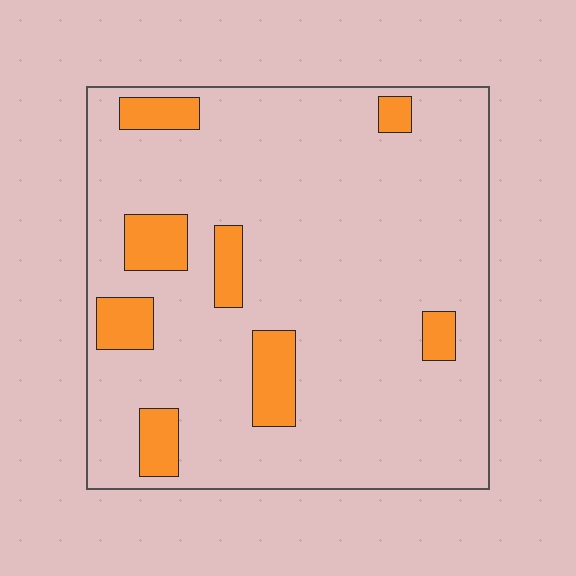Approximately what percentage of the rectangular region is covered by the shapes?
Approximately 15%.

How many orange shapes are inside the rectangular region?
8.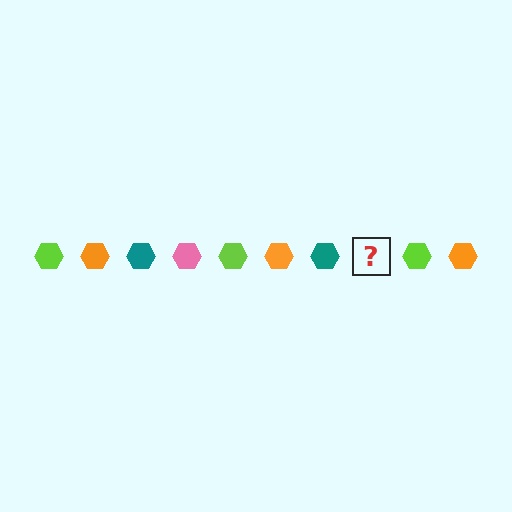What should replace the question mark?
The question mark should be replaced with a pink hexagon.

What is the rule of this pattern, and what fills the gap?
The rule is that the pattern cycles through lime, orange, teal, pink hexagons. The gap should be filled with a pink hexagon.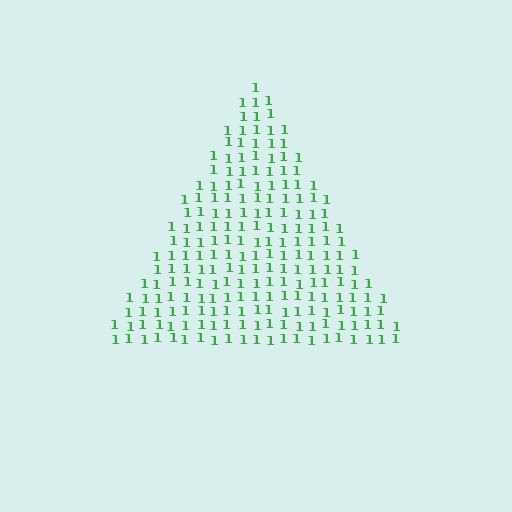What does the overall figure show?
The overall figure shows a triangle.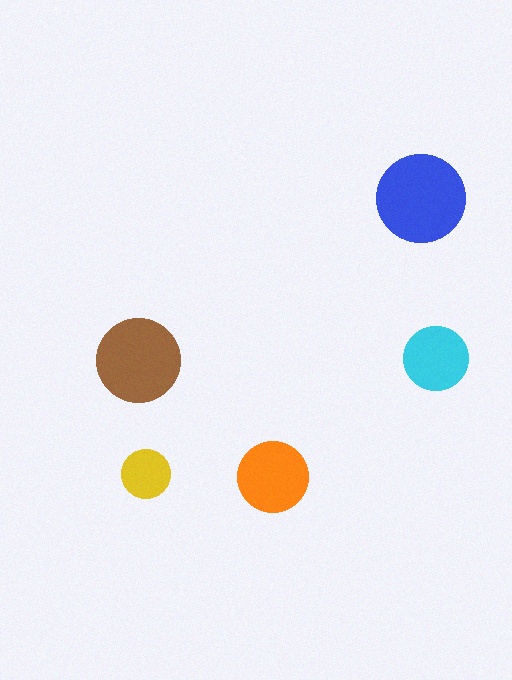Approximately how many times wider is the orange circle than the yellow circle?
About 1.5 times wider.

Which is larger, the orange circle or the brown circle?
The brown one.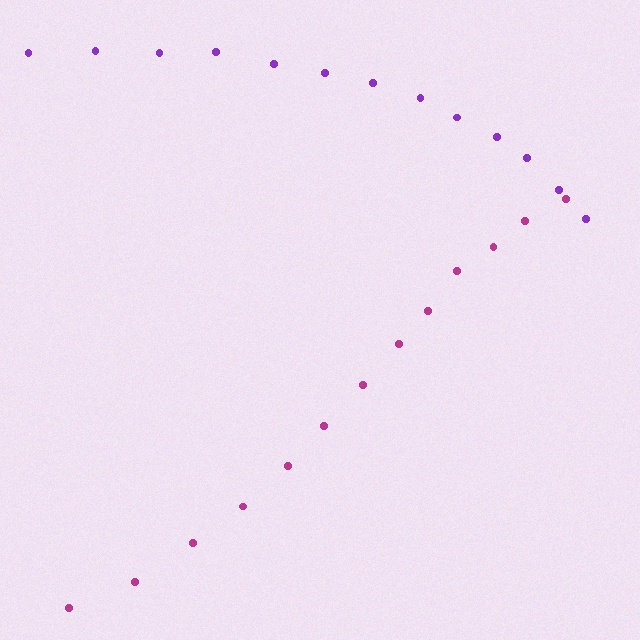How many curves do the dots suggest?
There are 2 distinct paths.